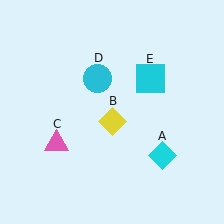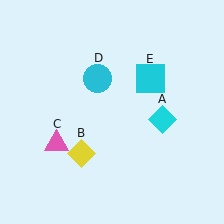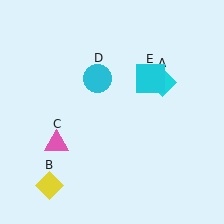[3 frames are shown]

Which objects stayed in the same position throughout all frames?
Pink triangle (object C) and cyan circle (object D) and cyan square (object E) remained stationary.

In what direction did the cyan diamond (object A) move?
The cyan diamond (object A) moved up.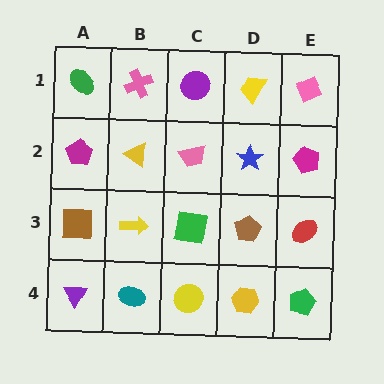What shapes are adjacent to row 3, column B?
A yellow triangle (row 2, column B), a teal ellipse (row 4, column B), a brown square (row 3, column A), a green square (row 3, column C).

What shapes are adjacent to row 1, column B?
A yellow triangle (row 2, column B), a green ellipse (row 1, column A), a purple circle (row 1, column C).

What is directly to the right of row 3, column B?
A green square.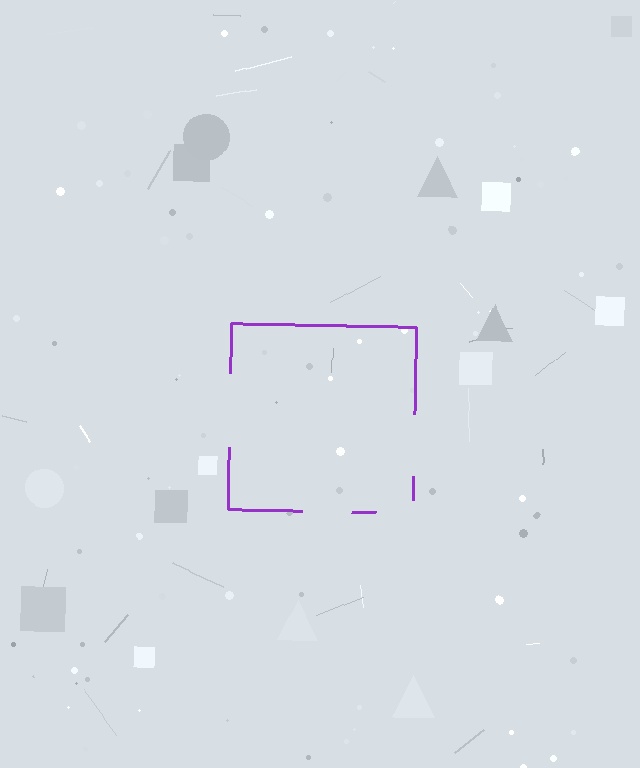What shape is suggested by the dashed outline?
The dashed outline suggests a square.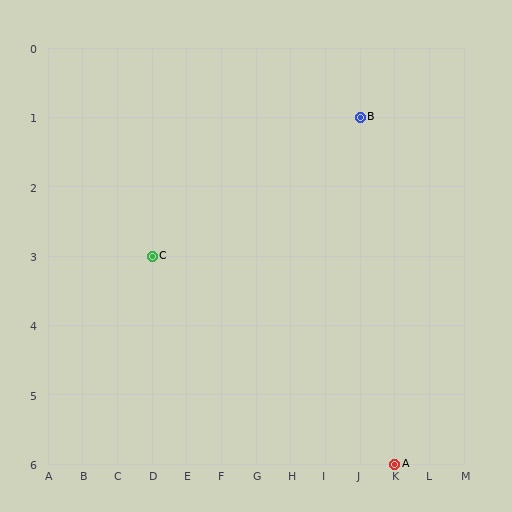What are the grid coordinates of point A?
Point A is at grid coordinates (K, 6).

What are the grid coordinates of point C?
Point C is at grid coordinates (D, 3).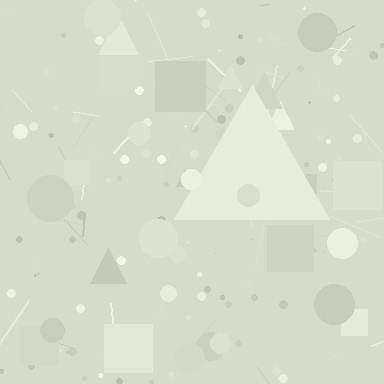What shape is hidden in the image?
A triangle is hidden in the image.